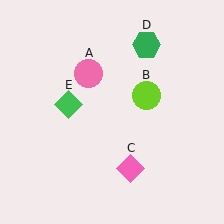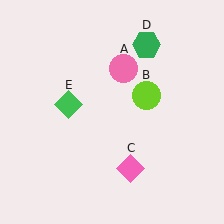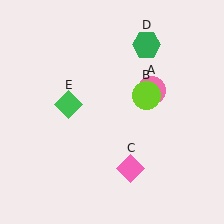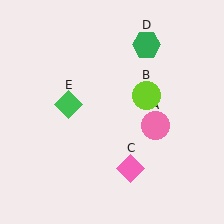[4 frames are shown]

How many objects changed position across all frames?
1 object changed position: pink circle (object A).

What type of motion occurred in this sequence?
The pink circle (object A) rotated clockwise around the center of the scene.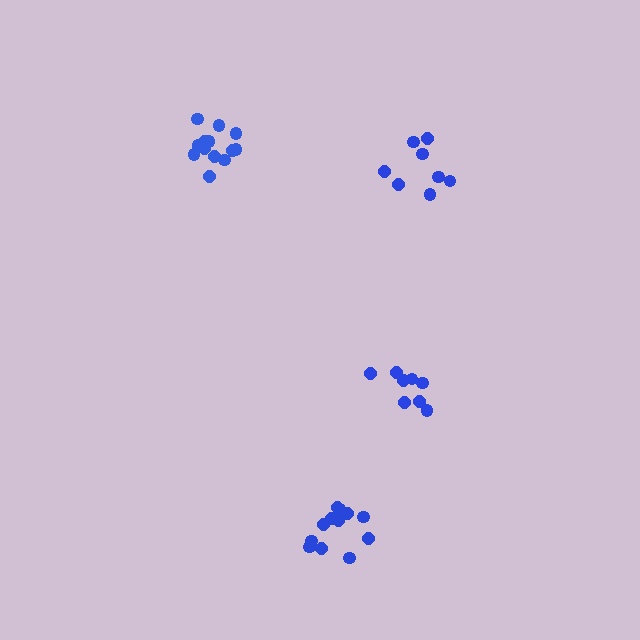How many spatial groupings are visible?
There are 4 spatial groupings.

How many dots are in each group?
Group 1: 8 dots, Group 2: 8 dots, Group 3: 13 dots, Group 4: 12 dots (41 total).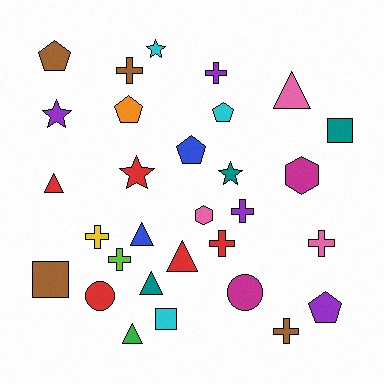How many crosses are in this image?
There are 8 crosses.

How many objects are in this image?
There are 30 objects.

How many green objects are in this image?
There is 1 green object.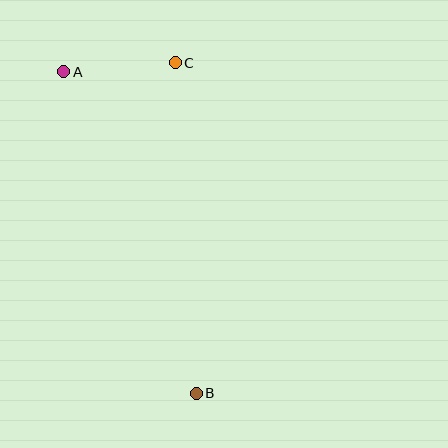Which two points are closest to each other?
Points A and C are closest to each other.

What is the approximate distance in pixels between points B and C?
The distance between B and C is approximately 331 pixels.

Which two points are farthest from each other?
Points A and B are farthest from each other.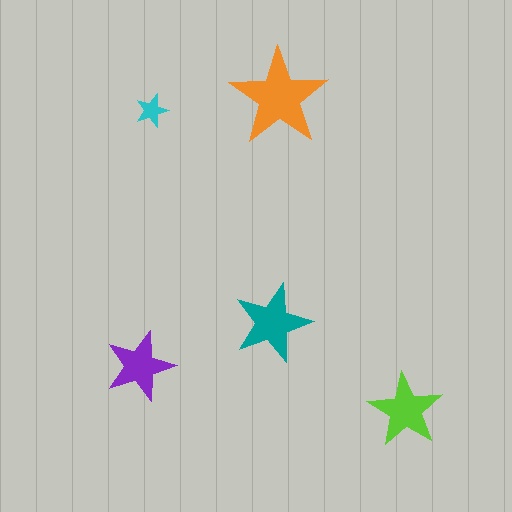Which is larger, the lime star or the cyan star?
The lime one.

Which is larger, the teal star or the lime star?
The teal one.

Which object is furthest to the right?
The lime star is rightmost.